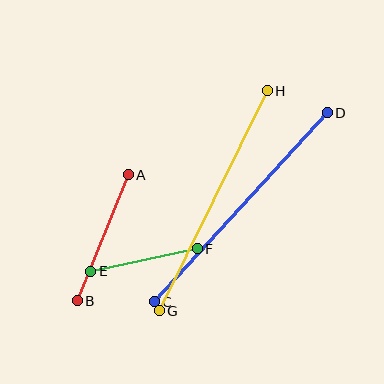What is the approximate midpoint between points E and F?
The midpoint is at approximately (144, 260) pixels.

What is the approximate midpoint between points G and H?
The midpoint is at approximately (213, 201) pixels.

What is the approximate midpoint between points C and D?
The midpoint is at approximately (241, 207) pixels.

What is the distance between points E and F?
The distance is approximately 108 pixels.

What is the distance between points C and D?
The distance is approximately 256 pixels.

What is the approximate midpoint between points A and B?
The midpoint is at approximately (103, 238) pixels.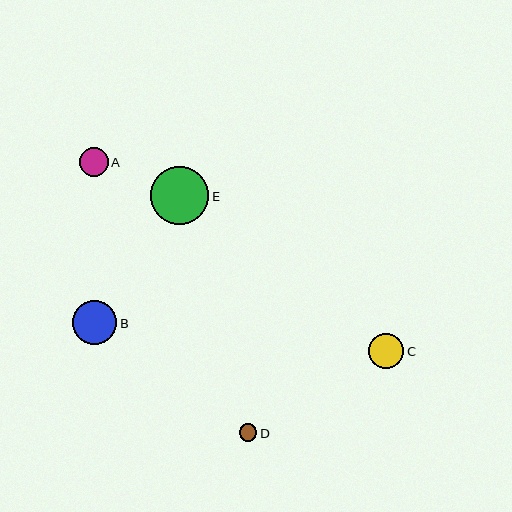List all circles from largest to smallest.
From largest to smallest: E, B, C, A, D.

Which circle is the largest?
Circle E is the largest with a size of approximately 58 pixels.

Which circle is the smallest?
Circle D is the smallest with a size of approximately 17 pixels.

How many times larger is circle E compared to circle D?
Circle E is approximately 3.4 times the size of circle D.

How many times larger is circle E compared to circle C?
Circle E is approximately 1.7 times the size of circle C.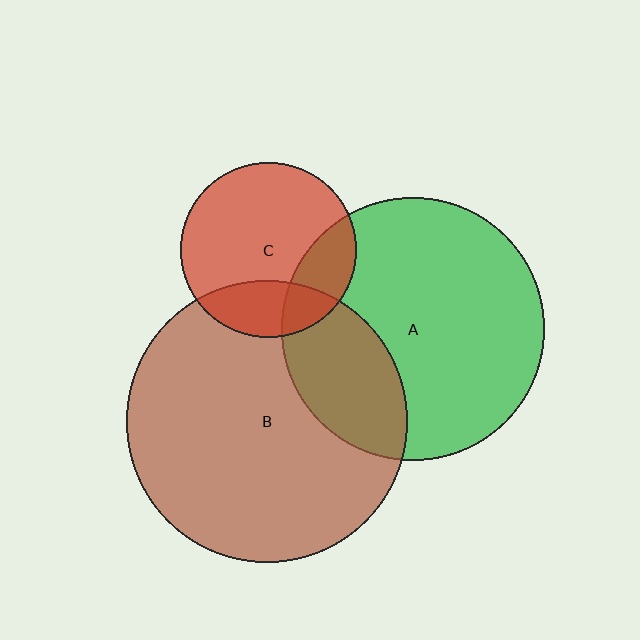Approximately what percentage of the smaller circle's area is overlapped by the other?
Approximately 25%.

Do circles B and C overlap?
Yes.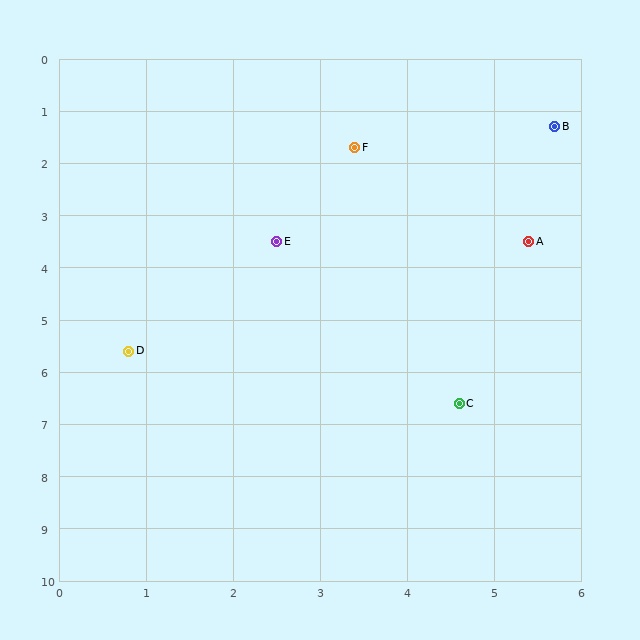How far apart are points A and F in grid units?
Points A and F are about 2.7 grid units apart.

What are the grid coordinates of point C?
Point C is at approximately (4.6, 6.6).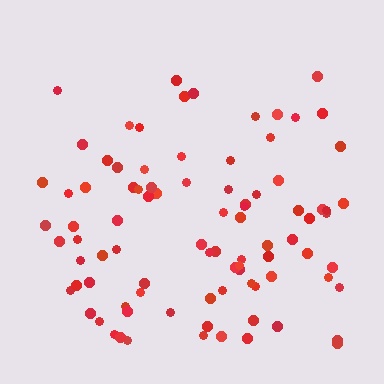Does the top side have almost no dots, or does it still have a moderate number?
Still a moderate number, just noticeably fewer than the bottom.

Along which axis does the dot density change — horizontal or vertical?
Vertical.